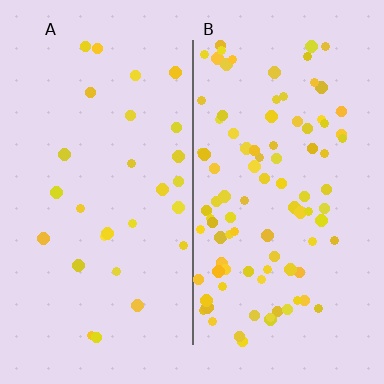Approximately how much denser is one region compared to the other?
Approximately 3.5× — region B over region A.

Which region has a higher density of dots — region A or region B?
B (the right).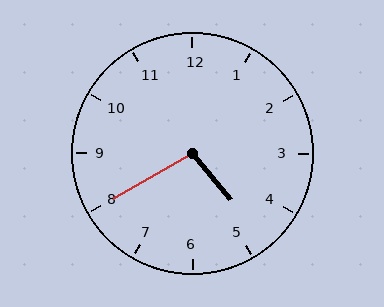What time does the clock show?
4:40.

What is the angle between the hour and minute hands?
Approximately 100 degrees.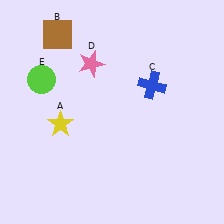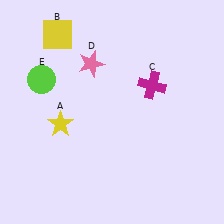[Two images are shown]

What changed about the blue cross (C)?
In Image 1, C is blue. In Image 2, it changed to magenta.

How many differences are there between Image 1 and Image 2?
There are 2 differences between the two images.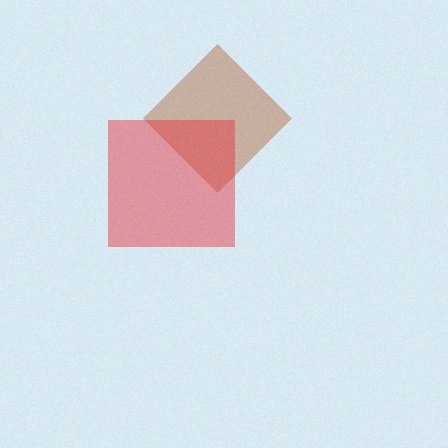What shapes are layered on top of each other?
The layered shapes are: a brown diamond, a red square.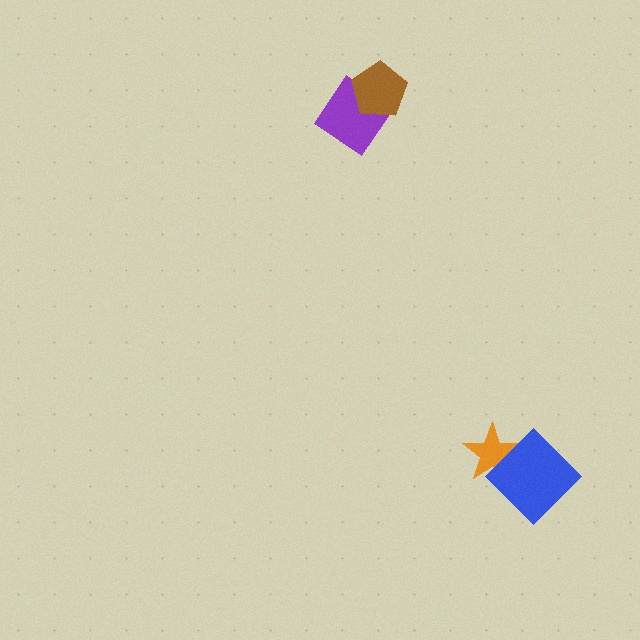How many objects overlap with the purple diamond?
1 object overlaps with the purple diamond.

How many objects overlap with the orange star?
1 object overlaps with the orange star.